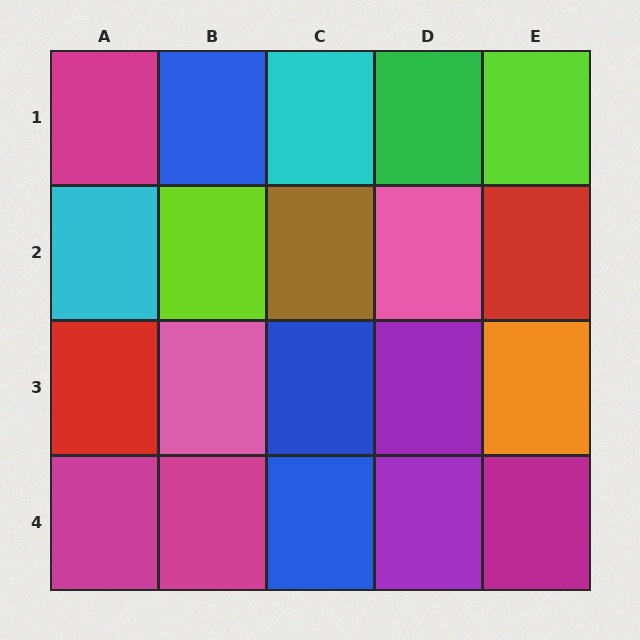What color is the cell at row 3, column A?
Red.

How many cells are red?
2 cells are red.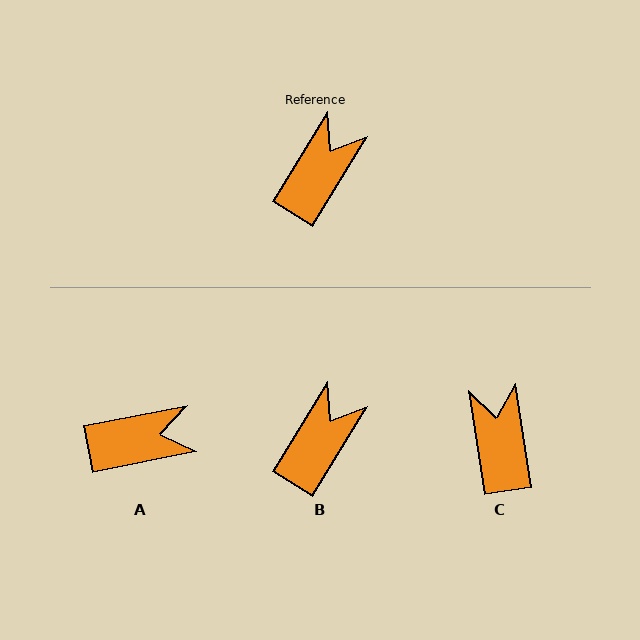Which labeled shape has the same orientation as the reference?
B.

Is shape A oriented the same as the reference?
No, it is off by about 47 degrees.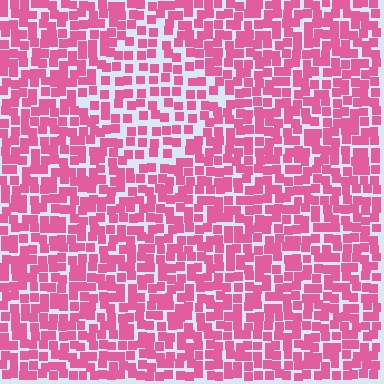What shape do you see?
I see a diamond.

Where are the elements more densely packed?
The elements are more densely packed outside the diamond boundary.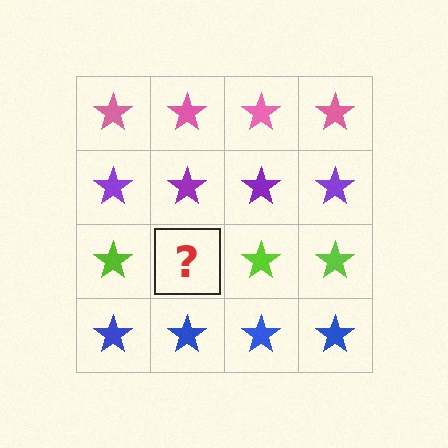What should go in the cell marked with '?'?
The missing cell should contain a lime star.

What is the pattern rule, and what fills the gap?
The rule is that each row has a consistent color. The gap should be filled with a lime star.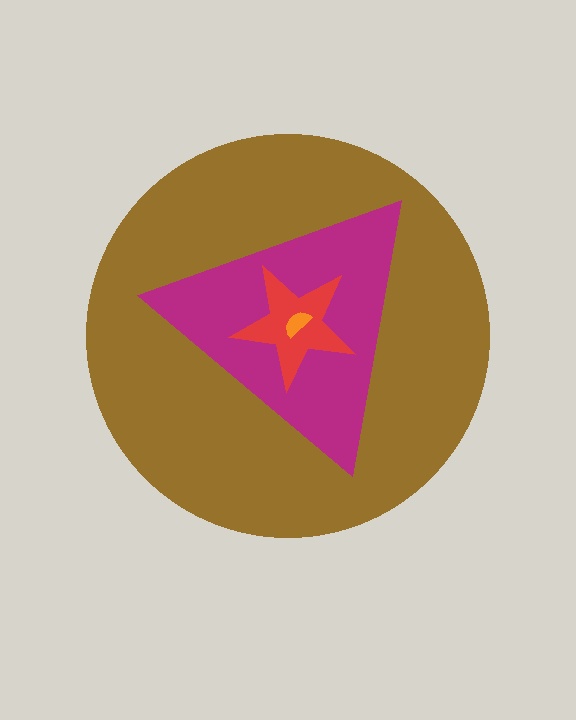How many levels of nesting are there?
4.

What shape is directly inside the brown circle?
The magenta triangle.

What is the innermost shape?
The orange semicircle.